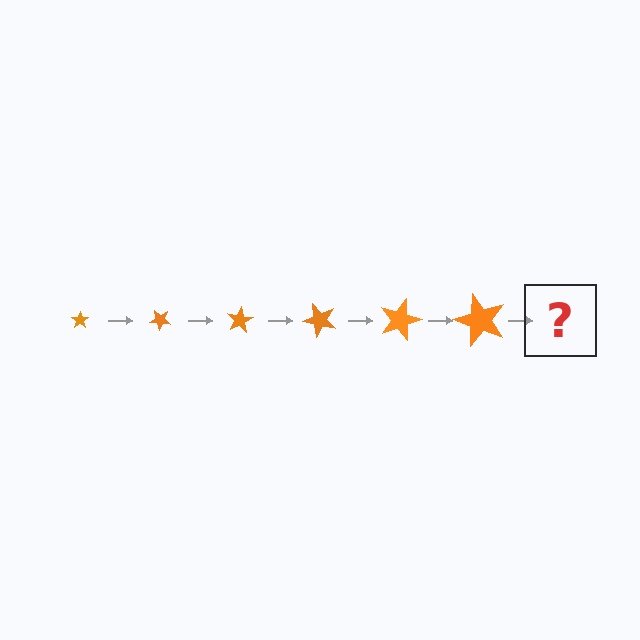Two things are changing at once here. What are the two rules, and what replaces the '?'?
The two rules are that the star grows larger each step and it rotates 40 degrees each step. The '?' should be a star, larger than the previous one and rotated 240 degrees from the start.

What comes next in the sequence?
The next element should be a star, larger than the previous one and rotated 240 degrees from the start.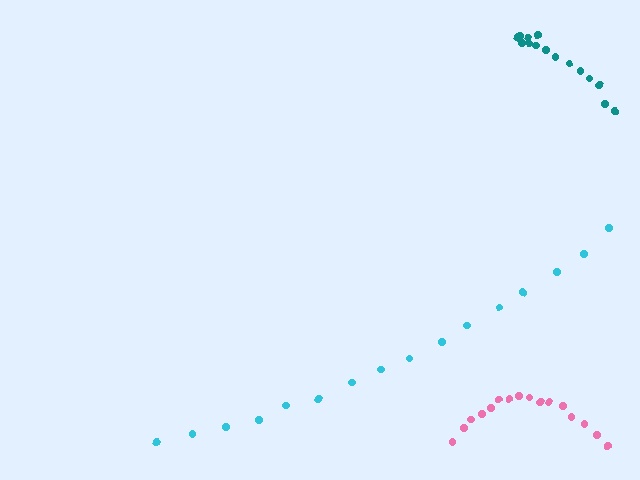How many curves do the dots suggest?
There are 3 distinct paths.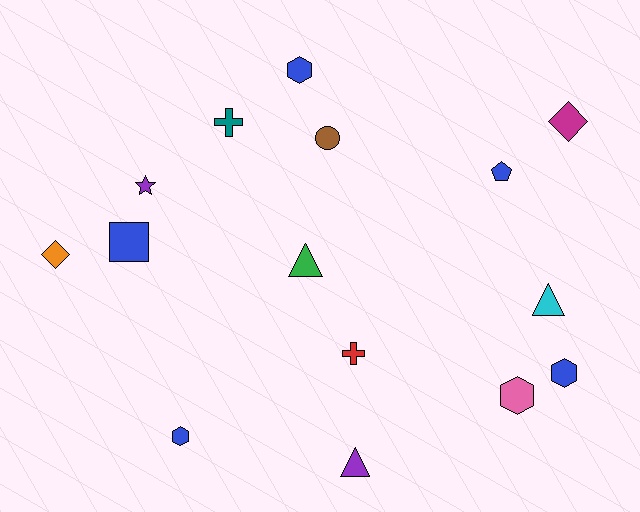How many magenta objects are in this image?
There is 1 magenta object.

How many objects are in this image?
There are 15 objects.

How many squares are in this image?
There is 1 square.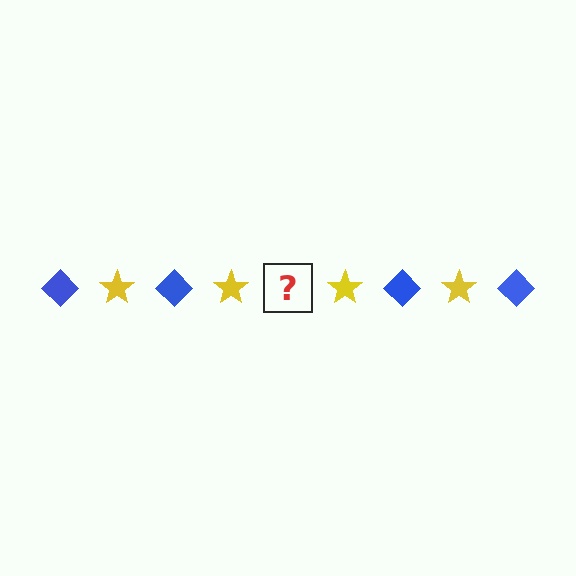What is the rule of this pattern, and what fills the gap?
The rule is that the pattern alternates between blue diamond and yellow star. The gap should be filled with a blue diamond.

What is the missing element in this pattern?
The missing element is a blue diamond.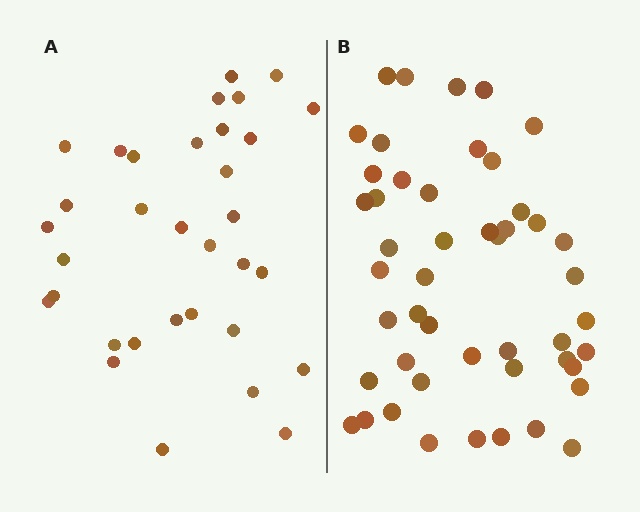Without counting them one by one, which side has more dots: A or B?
Region B (the right region) has more dots.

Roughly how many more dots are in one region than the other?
Region B has approximately 15 more dots than region A.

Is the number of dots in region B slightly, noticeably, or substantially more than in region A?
Region B has substantially more. The ratio is roughly 1.5 to 1.